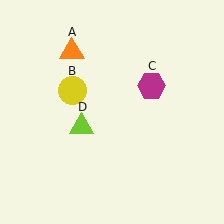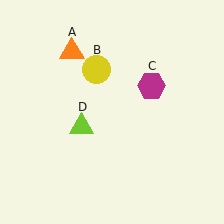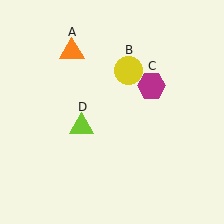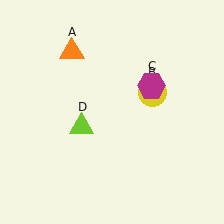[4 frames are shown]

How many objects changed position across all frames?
1 object changed position: yellow circle (object B).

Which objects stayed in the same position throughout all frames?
Orange triangle (object A) and magenta hexagon (object C) and lime triangle (object D) remained stationary.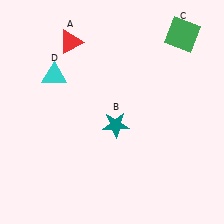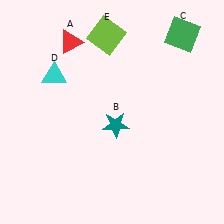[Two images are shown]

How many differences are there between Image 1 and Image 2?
There is 1 difference between the two images.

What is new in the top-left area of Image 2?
A lime square (E) was added in the top-left area of Image 2.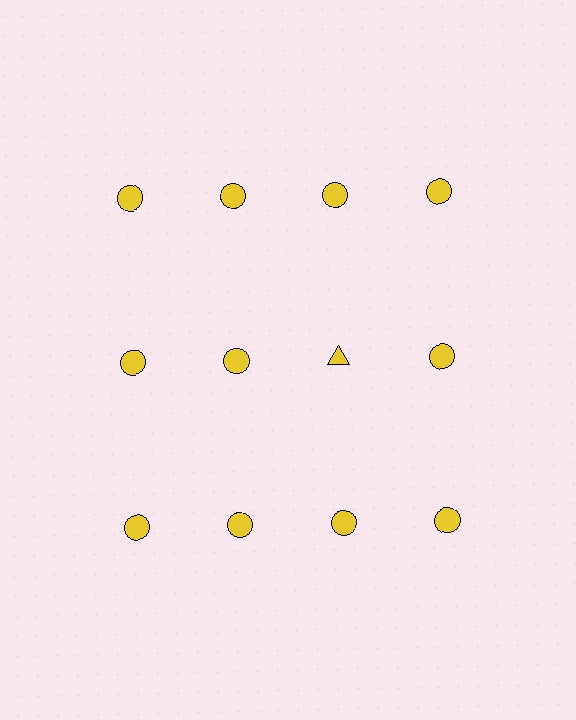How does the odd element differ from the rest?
It has a different shape: triangle instead of circle.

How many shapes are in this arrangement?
There are 12 shapes arranged in a grid pattern.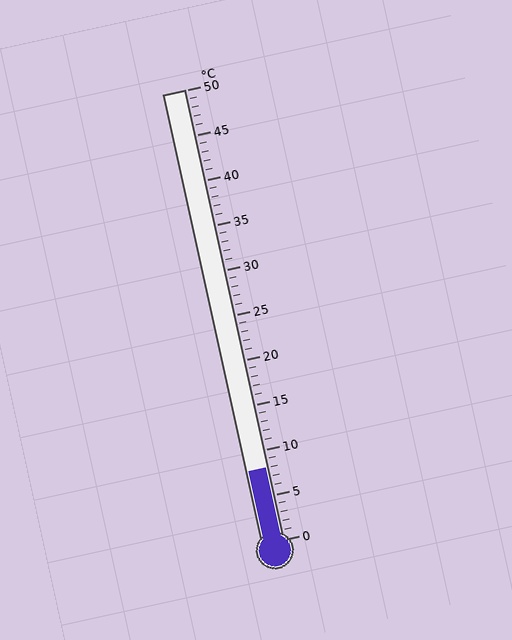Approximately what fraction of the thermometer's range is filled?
The thermometer is filled to approximately 15% of its range.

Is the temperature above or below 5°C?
The temperature is above 5°C.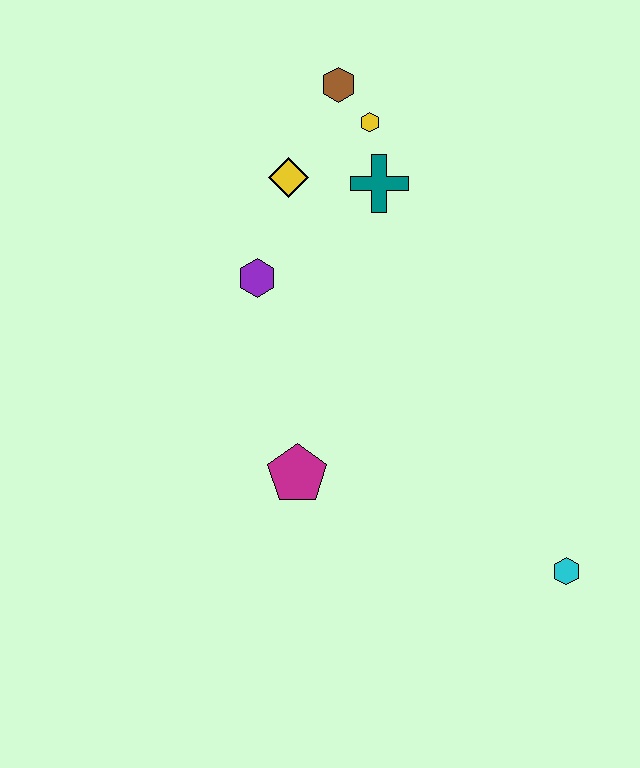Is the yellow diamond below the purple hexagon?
No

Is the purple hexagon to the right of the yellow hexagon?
No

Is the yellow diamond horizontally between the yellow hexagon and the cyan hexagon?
No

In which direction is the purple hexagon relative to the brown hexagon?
The purple hexagon is below the brown hexagon.